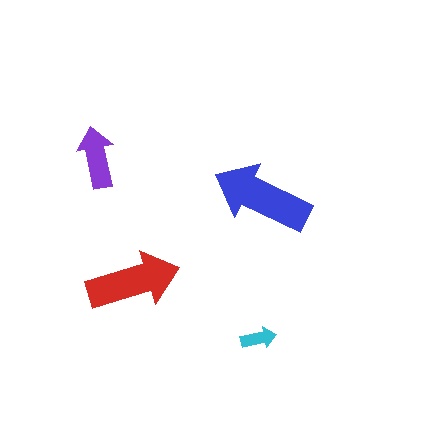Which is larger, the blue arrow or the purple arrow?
The blue one.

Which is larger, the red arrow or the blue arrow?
The blue one.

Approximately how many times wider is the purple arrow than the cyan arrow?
About 1.5 times wider.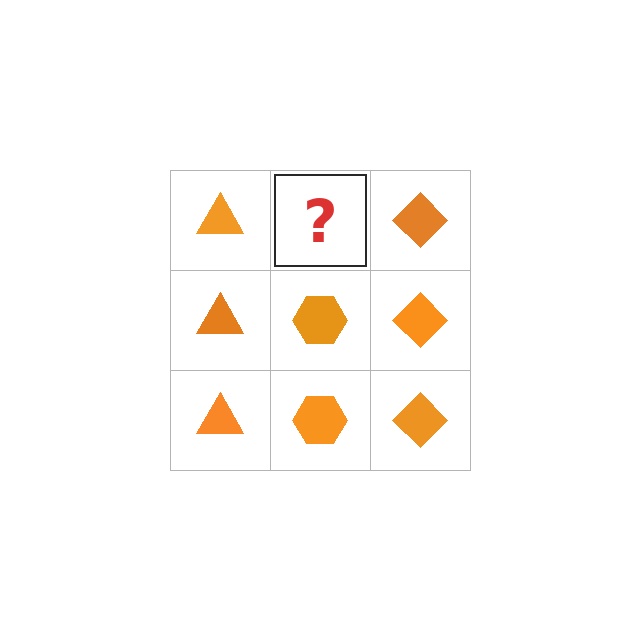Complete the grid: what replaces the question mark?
The question mark should be replaced with an orange hexagon.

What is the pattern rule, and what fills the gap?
The rule is that each column has a consistent shape. The gap should be filled with an orange hexagon.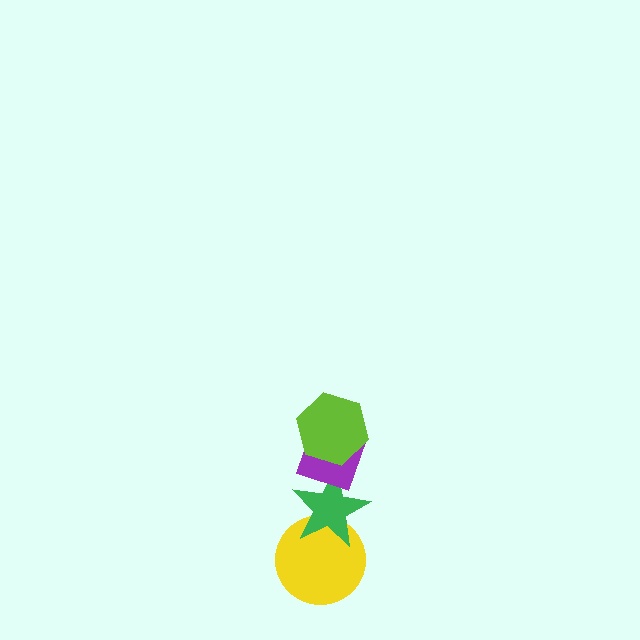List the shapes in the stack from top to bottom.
From top to bottom: the lime hexagon, the purple diamond, the green star, the yellow circle.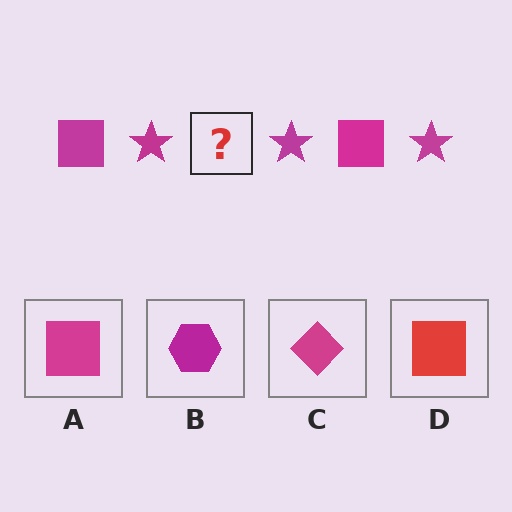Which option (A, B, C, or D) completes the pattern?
A.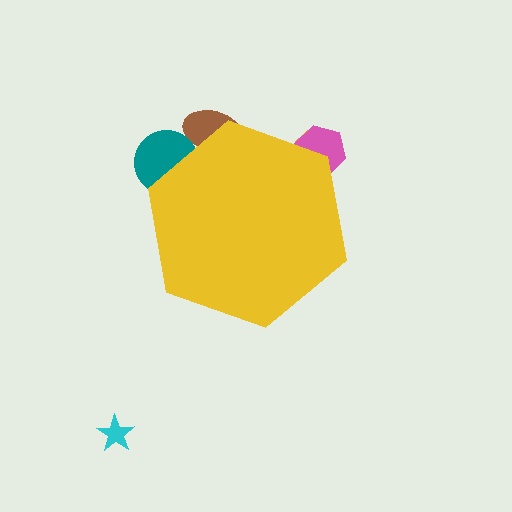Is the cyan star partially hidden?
No, the cyan star is fully visible.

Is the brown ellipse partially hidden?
Yes, the brown ellipse is partially hidden behind the yellow hexagon.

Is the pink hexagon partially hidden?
Yes, the pink hexagon is partially hidden behind the yellow hexagon.